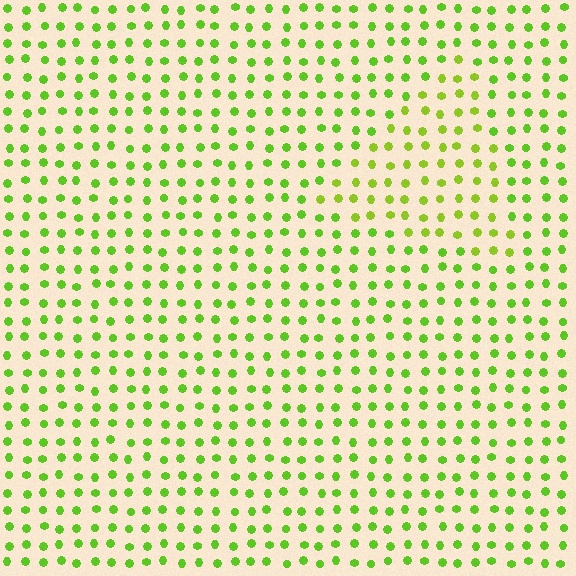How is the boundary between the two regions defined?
The boundary is defined purely by a slight shift in hue (about 18 degrees). Spacing, size, and orientation are identical on both sides.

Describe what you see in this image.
The image is filled with small lime elements in a uniform arrangement. A triangle-shaped region is visible where the elements are tinted to a slightly different hue, forming a subtle color boundary.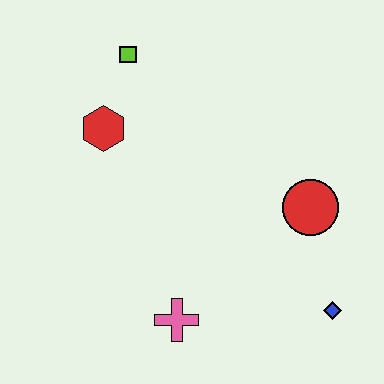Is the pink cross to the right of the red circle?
No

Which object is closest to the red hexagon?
The lime square is closest to the red hexagon.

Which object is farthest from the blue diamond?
The lime square is farthest from the blue diamond.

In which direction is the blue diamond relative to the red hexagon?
The blue diamond is to the right of the red hexagon.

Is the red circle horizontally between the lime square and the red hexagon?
No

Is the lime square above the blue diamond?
Yes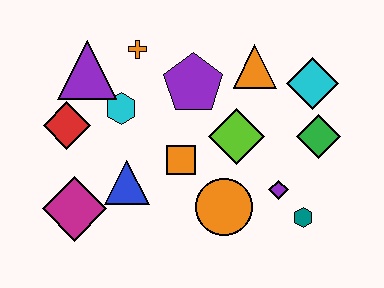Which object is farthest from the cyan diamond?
The magenta diamond is farthest from the cyan diamond.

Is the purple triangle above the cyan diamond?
Yes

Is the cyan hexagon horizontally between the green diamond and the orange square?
No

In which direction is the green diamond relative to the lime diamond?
The green diamond is to the right of the lime diamond.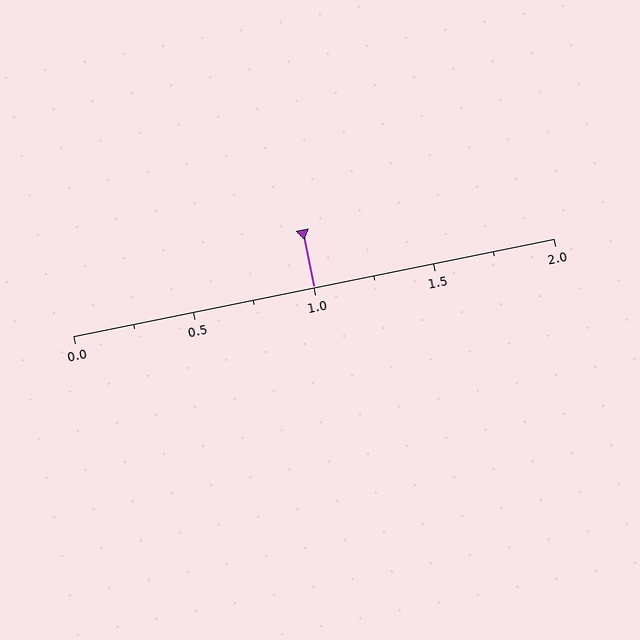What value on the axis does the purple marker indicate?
The marker indicates approximately 1.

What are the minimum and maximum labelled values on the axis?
The axis runs from 0.0 to 2.0.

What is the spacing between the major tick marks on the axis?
The major ticks are spaced 0.5 apart.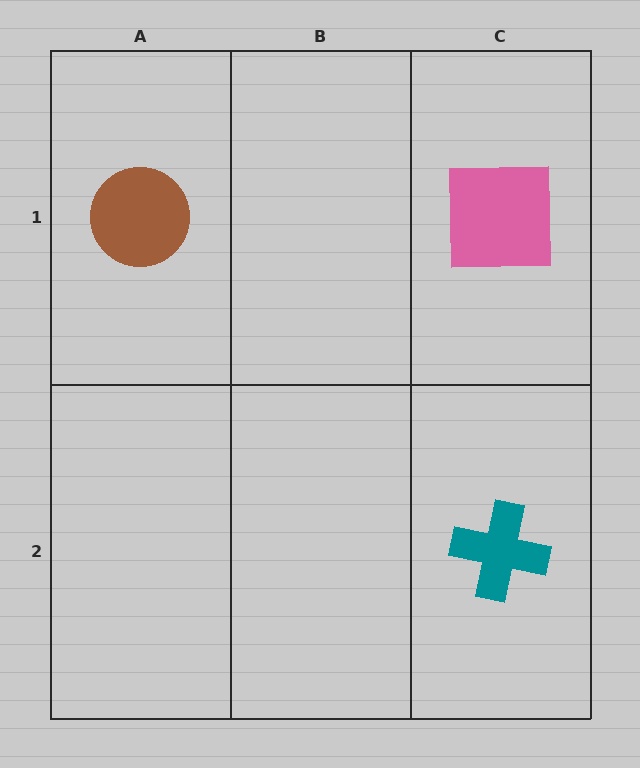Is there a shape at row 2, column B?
No, that cell is empty.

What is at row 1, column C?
A pink square.